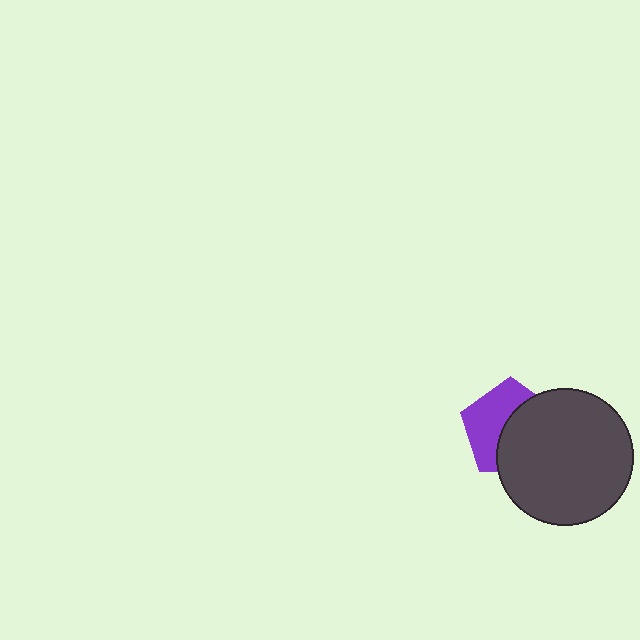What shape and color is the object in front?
The object in front is a dark gray circle.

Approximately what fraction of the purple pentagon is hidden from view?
Roughly 53% of the purple pentagon is hidden behind the dark gray circle.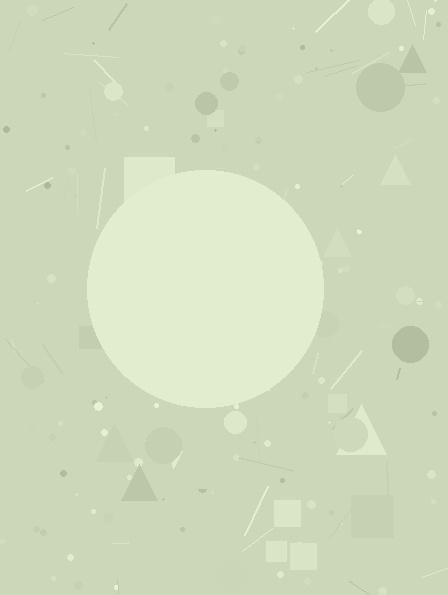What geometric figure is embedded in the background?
A circle is embedded in the background.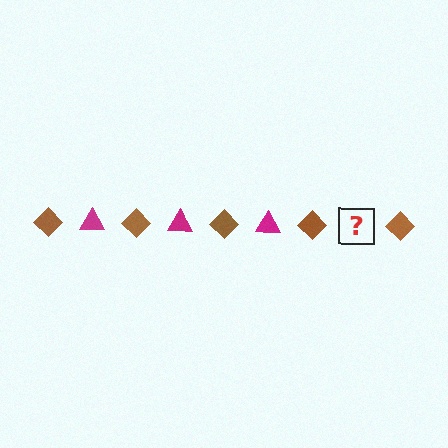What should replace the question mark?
The question mark should be replaced with a magenta triangle.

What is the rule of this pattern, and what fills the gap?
The rule is that the pattern alternates between brown diamond and magenta triangle. The gap should be filled with a magenta triangle.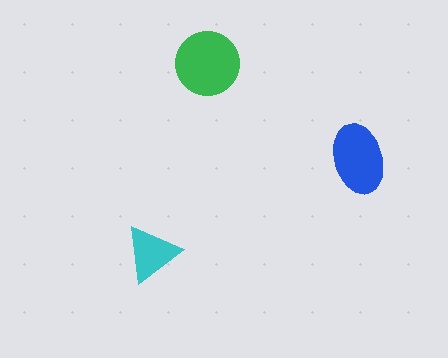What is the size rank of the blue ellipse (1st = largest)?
2nd.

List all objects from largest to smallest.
The green circle, the blue ellipse, the cyan triangle.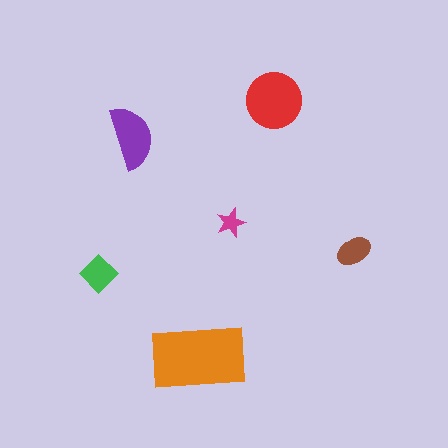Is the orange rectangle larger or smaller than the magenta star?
Larger.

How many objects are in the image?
There are 6 objects in the image.